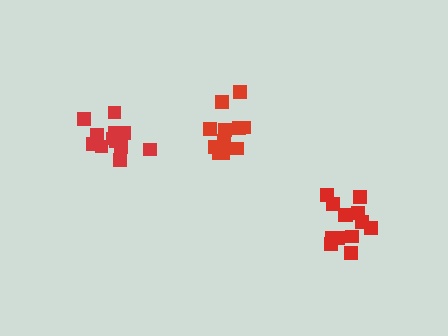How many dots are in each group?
Group 1: 13 dots, Group 2: 11 dots, Group 3: 14 dots (38 total).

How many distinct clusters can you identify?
There are 3 distinct clusters.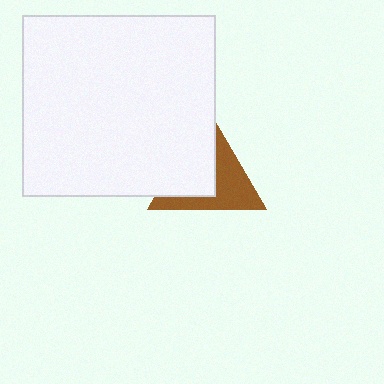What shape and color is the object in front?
The object in front is a white rectangle.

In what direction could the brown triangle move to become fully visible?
The brown triangle could move right. That would shift it out from behind the white rectangle entirely.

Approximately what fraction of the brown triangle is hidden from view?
Roughly 51% of the brown triangle is hidden behind the white rectangle.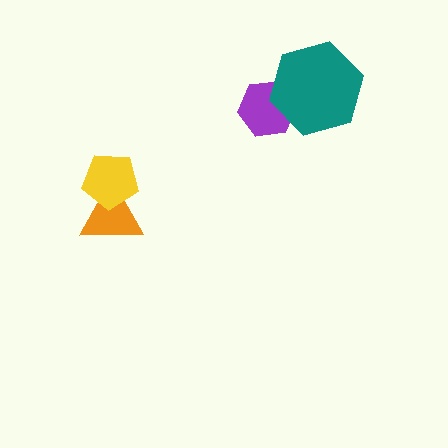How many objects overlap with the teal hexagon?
1 object overlaps with the teal hexagon.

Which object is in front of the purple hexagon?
The teal hexagon is in front of the purple hexagon.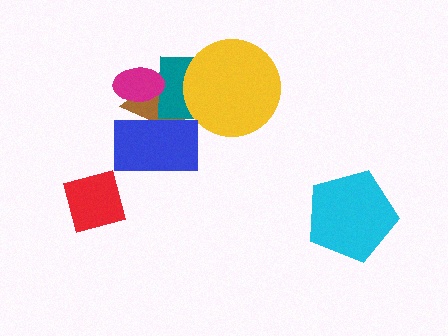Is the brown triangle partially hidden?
Yes, it is partially covered by another shape.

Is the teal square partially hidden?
Yes, it is partially covered by another shape.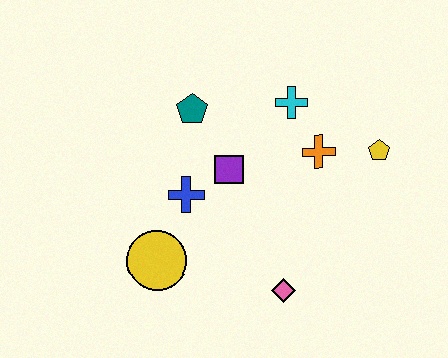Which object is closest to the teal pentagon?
The purple square is closest to the teal pentagon.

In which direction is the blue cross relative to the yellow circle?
The blue cross is above the yellow circle.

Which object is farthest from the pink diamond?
The teal pentagon is farthest from the pink diamond.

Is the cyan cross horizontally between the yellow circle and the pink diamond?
No